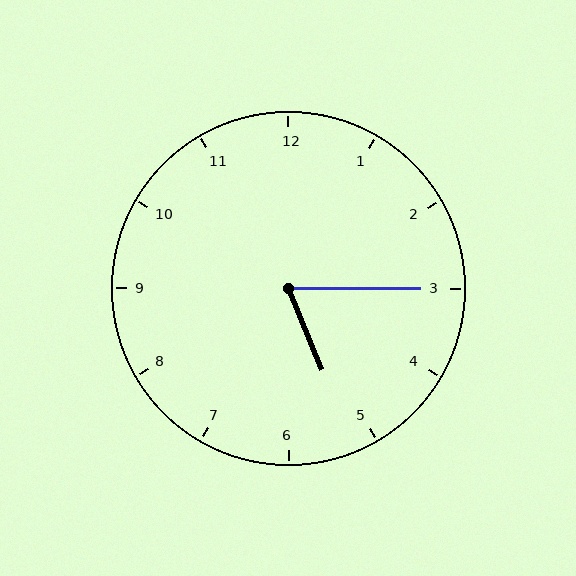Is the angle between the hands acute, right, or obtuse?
It is acute.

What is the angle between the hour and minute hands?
Approximately 68 degrees.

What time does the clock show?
5:15.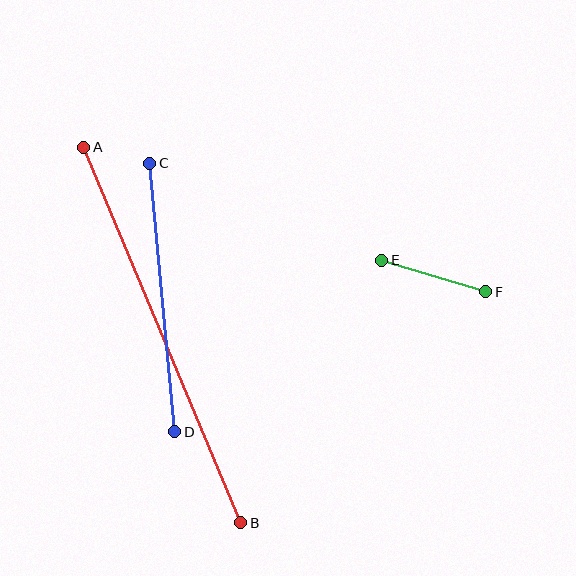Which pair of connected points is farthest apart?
Points A and B are farthest apart.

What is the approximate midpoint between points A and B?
The midpoint is at approximately (162, 335) pixels.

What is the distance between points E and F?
The distance is approximately 109 pixels.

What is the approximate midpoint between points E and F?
The midpoint is at approximately (434, 276) pixels.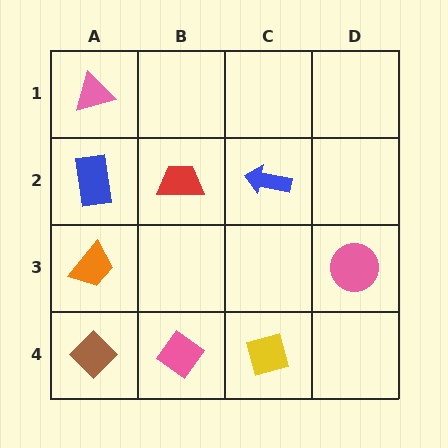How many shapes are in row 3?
2 shapes.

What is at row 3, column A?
An orange trapezoid.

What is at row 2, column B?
A red trapezoid.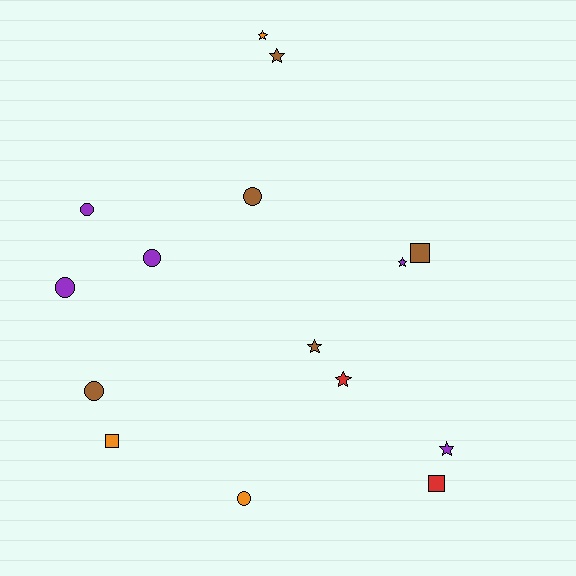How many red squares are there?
There is 1 red square.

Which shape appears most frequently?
Circle, with 6 objects.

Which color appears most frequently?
Brown, with 5 objects.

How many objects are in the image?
There are 15 objects.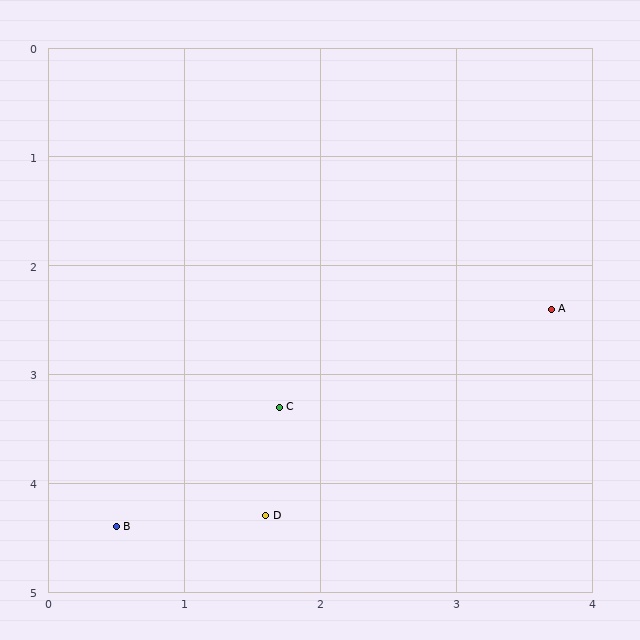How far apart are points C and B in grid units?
Points C and B are about 1.6 grid units apart.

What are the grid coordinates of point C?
Point C is at approximately (1.7, 3.3).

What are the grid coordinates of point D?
Point D is at approximately (1.6, 4.3).